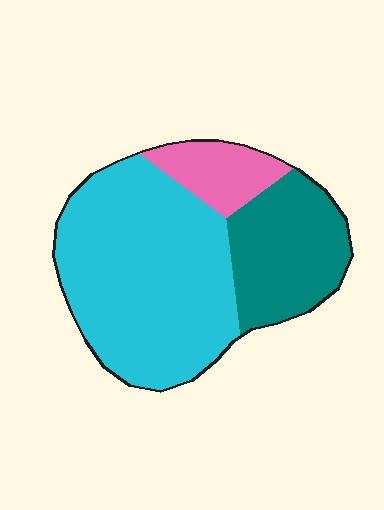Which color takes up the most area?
Cyan, at roughly 60%.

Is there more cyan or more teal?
Cyan.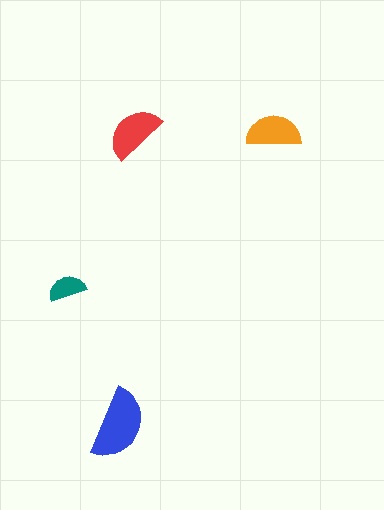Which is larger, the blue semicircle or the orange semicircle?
The blue one.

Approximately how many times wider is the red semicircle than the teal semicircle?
About 1.5 times wider.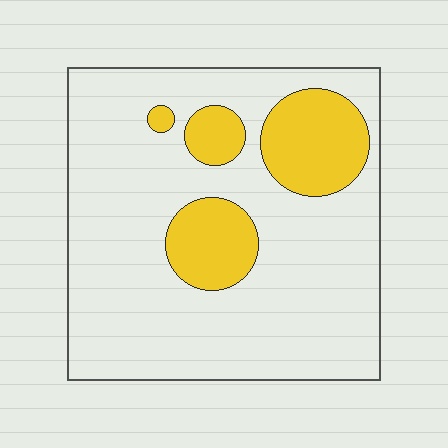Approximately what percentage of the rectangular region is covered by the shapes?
Approximately 20%.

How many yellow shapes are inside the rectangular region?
4.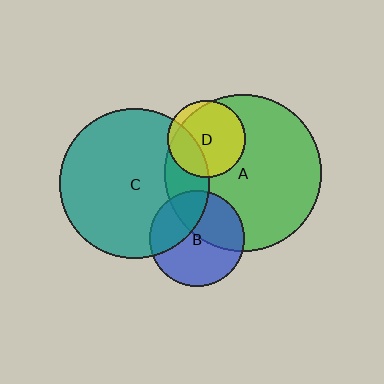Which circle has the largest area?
Circle A (green).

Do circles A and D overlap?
Yes.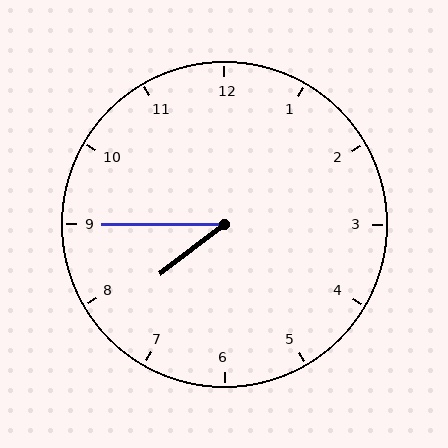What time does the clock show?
7:45.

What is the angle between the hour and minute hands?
Approximately 38 degrees.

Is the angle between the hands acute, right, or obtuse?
It is acute.